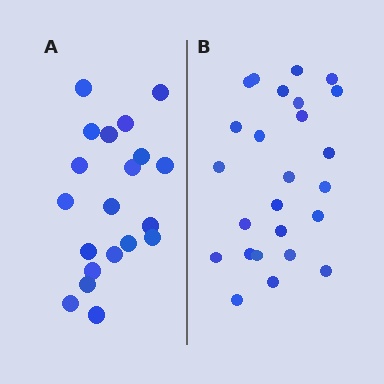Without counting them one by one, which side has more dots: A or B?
Region B (the right region) has more dots.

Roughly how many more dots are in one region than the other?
Region B has about 5 more dots than region A.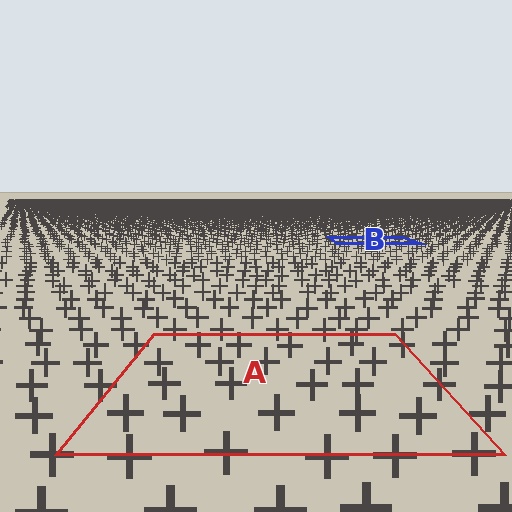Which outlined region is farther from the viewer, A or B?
Region B is farther from the viewer — the texture elements inside it appear smaller and more densely packed.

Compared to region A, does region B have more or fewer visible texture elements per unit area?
Region B has more texture elements per unit area — they are packed more densely because it is farther away.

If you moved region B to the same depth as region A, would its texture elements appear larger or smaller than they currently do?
They would appear larger. At a closer depth, the same texture elements are projected at a bigger on-screen size.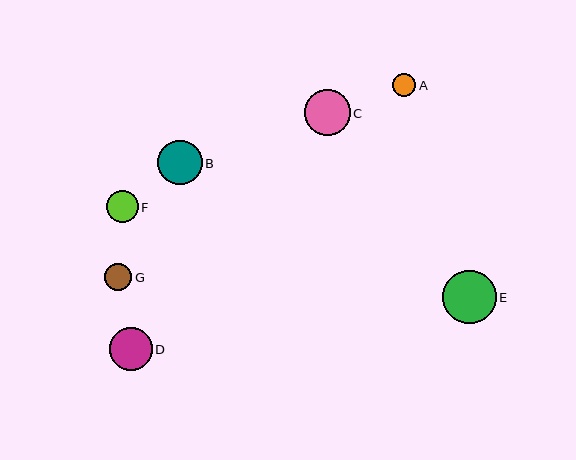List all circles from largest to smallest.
From largest to smallest: E, C, B, D, F, G, A.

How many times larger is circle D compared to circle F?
Circle D is approximately 1.4 times the size of circle F.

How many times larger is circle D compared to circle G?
Circle D is approximately 1.6 times the size of circle G.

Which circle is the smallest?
Circle A is the smallest with a size of approximately 23 pixels.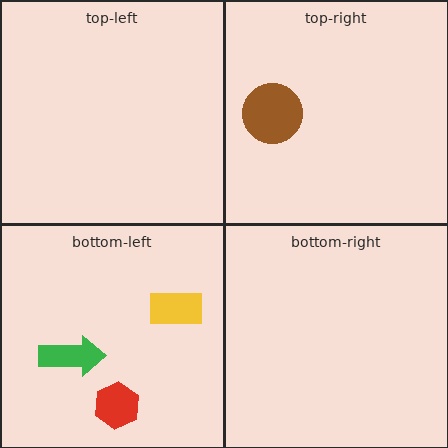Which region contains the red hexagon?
The bottom-left region.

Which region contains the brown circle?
The top-right region.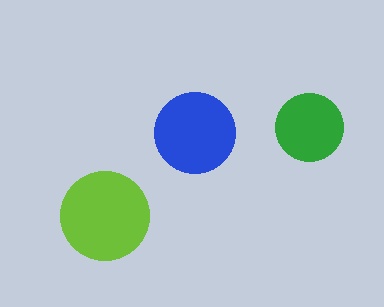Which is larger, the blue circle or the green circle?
The blue one.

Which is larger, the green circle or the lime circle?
The lime one.